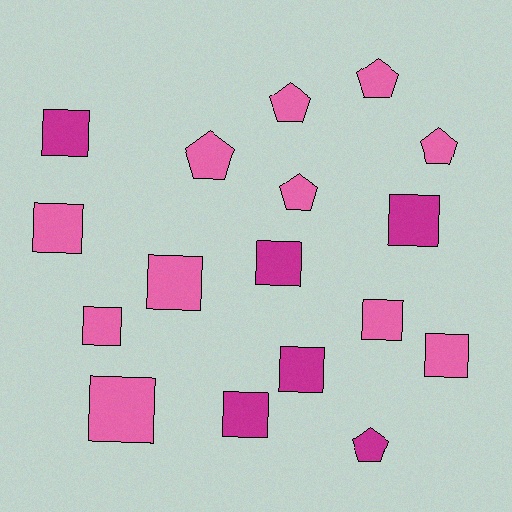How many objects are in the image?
There are 17 objects.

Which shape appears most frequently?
Square, with 11 objects.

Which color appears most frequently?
Pink, with 11 objects.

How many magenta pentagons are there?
There is 1 magenta pentagon.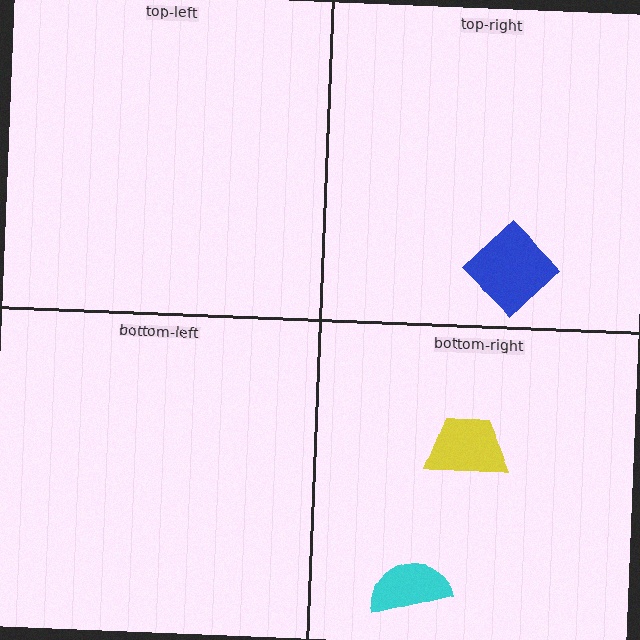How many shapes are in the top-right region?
1.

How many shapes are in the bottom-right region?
2.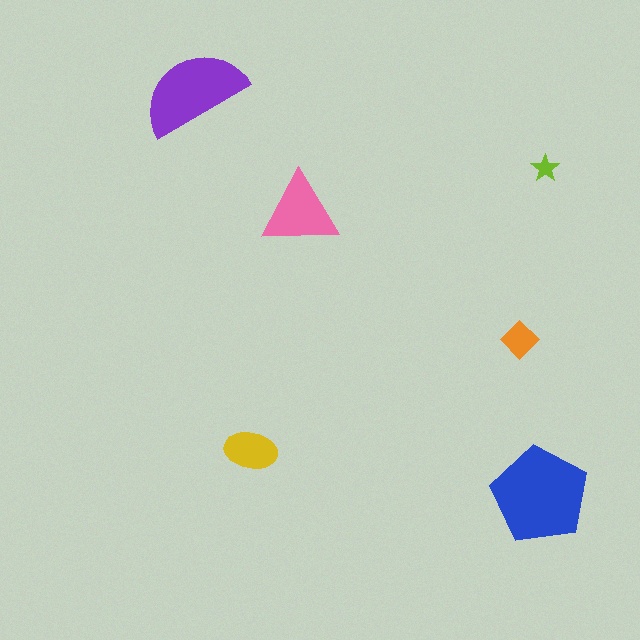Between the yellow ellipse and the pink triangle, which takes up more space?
The pink triangle.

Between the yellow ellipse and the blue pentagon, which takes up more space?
The blue pentagon.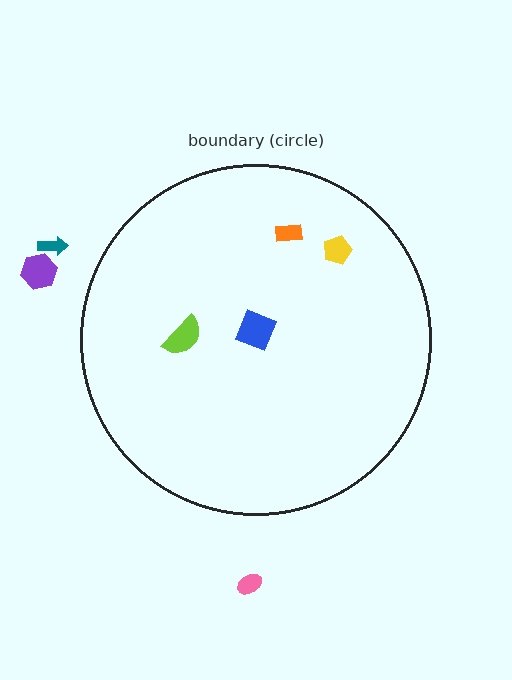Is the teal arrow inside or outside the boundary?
Outside.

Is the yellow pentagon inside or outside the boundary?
Inside.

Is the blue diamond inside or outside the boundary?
Inside.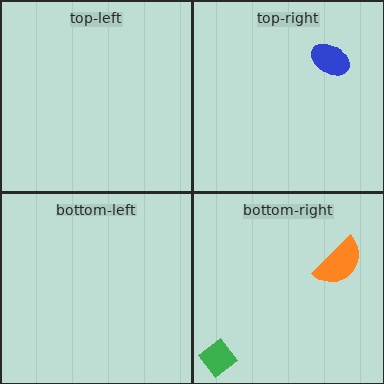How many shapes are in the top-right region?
1.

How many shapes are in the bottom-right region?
2.